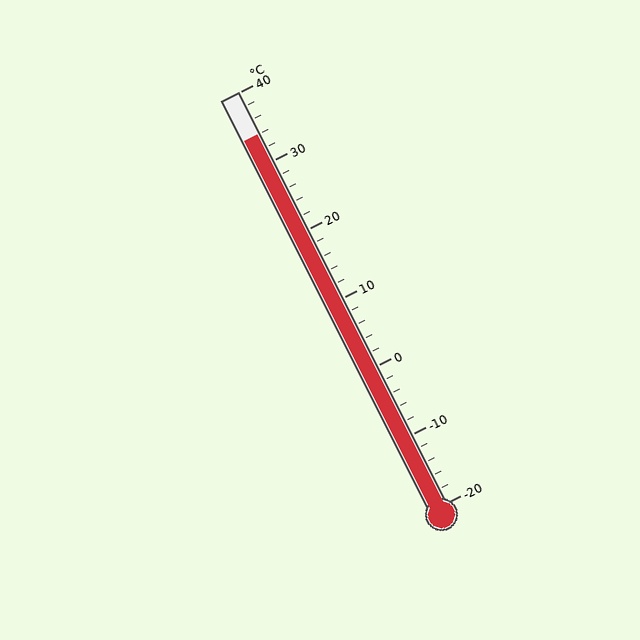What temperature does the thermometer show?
The thermometer shows approximately 34°C.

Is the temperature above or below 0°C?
The temperature is above 0°C.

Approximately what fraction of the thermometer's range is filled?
The thermometer is filled to approximately 90% of its range.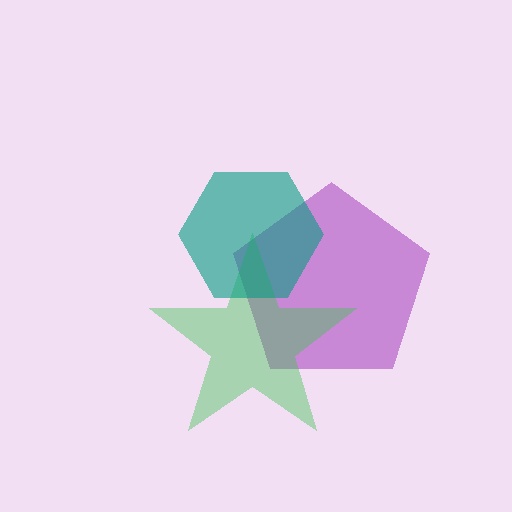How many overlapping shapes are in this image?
There are 3 overlapping shapes in the image.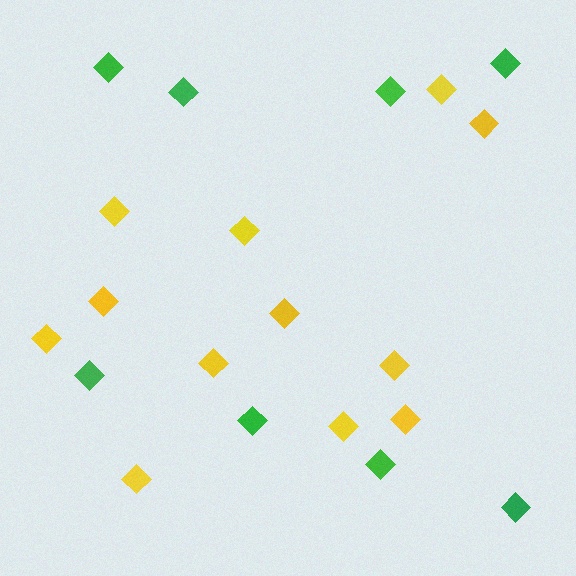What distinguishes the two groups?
There are 2 groups: one group of yellow diamonds (12) and one group of green diamonds (8).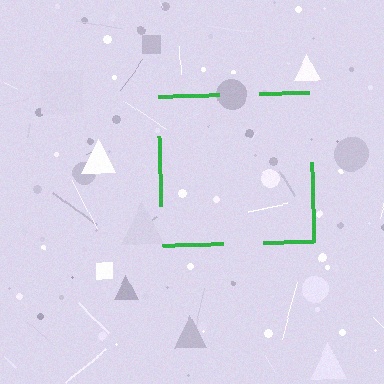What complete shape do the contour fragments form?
The contour fragments form a square.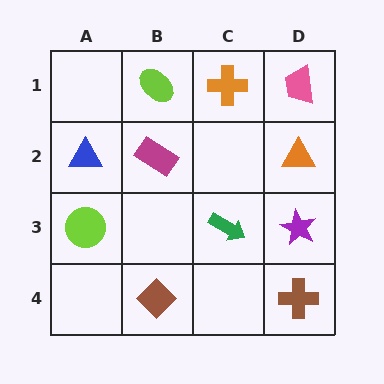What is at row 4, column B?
A brown diamond.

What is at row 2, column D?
An orange triangle.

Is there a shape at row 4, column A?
No, that cell is empty.